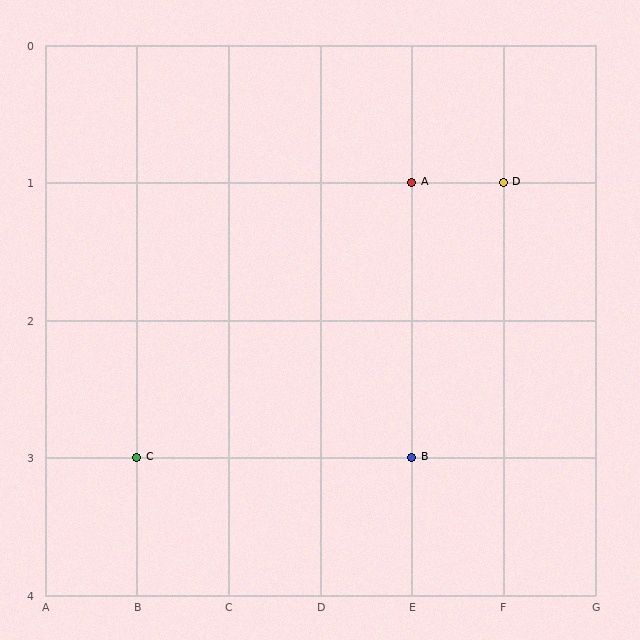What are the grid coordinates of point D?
Point D is at grid coordinates (F, 1).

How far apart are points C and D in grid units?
Points C and D are 4 columns and 2 rows apart (about 4.5 grid units diagonally).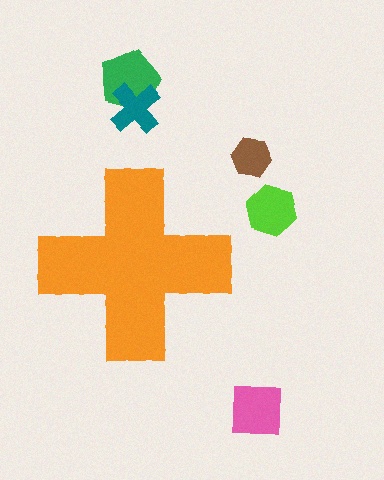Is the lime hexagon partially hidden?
No, the lime hexagon is fully visible.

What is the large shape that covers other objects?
An orange cross.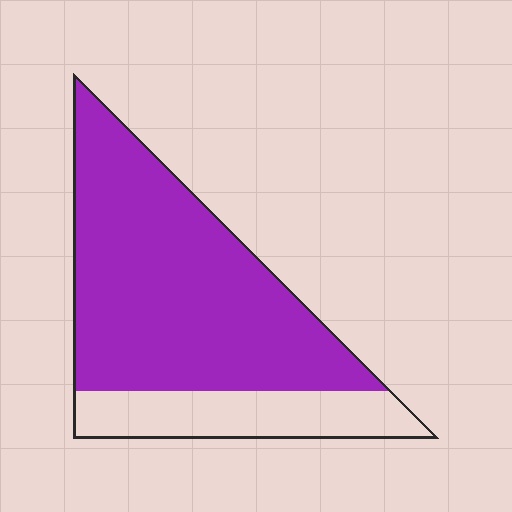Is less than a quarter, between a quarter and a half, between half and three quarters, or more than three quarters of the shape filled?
More than three quarters.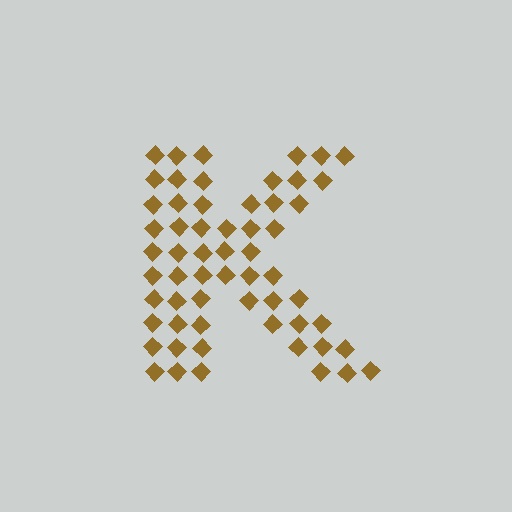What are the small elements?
The small elements are diamonds.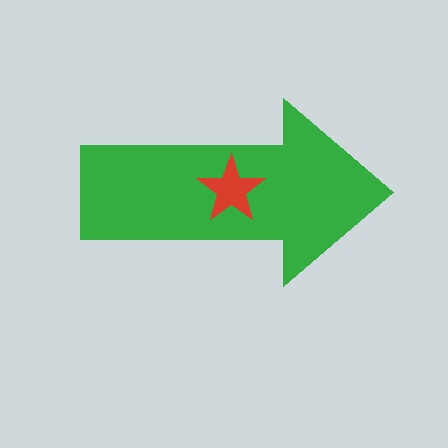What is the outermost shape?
The green arrow.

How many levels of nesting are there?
2.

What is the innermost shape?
The red star.